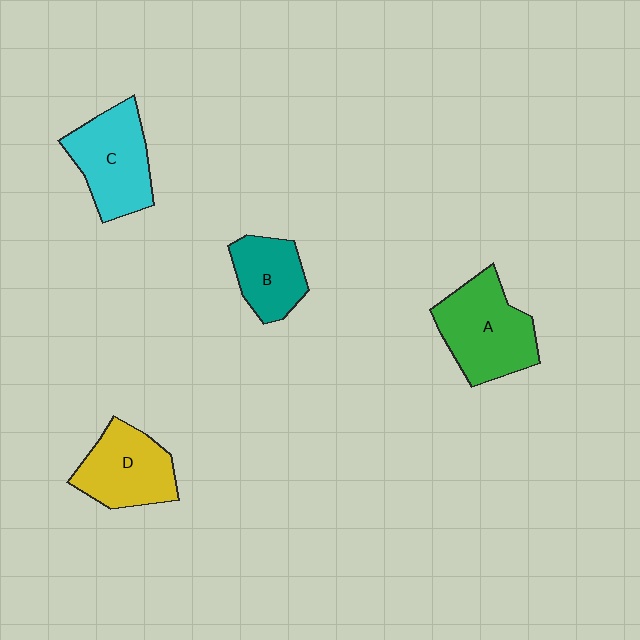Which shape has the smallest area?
Shape B (teal).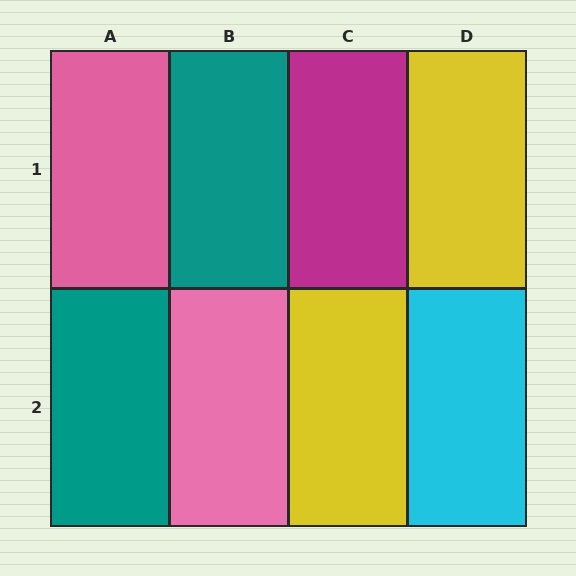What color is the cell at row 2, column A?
Teal.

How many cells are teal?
2 cells are teal.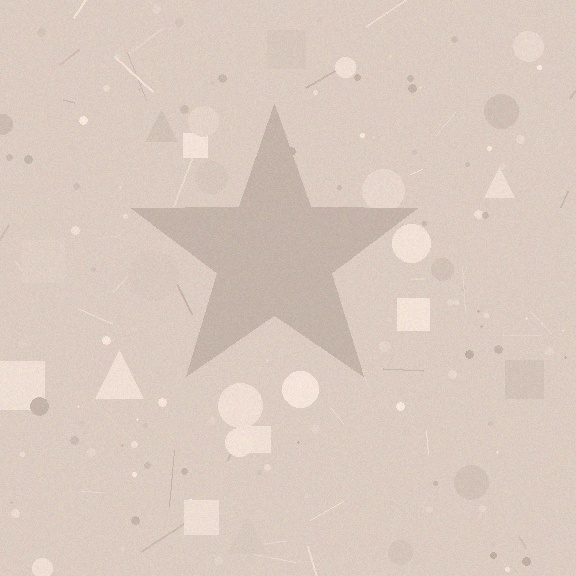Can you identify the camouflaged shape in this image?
The camouflaged shape is a star.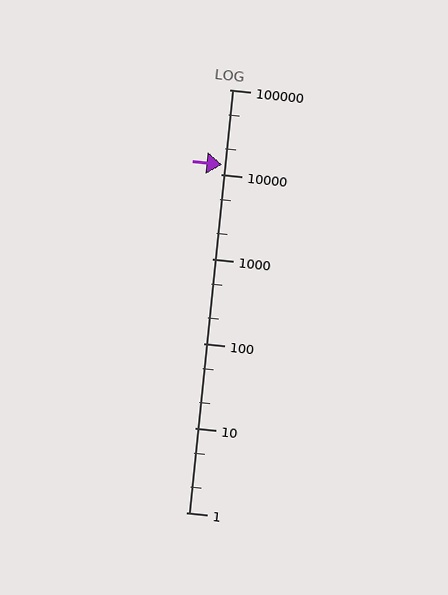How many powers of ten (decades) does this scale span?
The scale spans 5 decades, from 1 to 100000.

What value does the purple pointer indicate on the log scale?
The pointer indicates approximately 13000.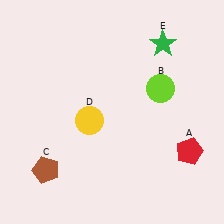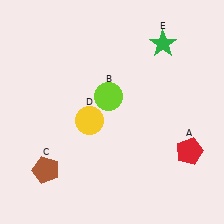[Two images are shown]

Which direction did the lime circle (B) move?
The lime circle (B) moved left.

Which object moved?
The lime circle (B) moved left.